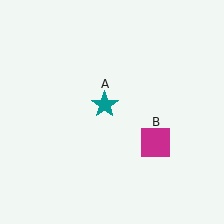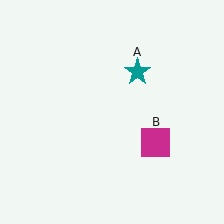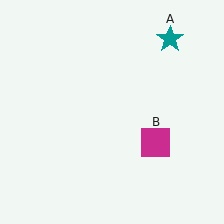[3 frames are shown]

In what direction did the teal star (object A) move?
The teal star (object A) moved up and to the right.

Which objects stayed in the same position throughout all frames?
Magenta square (object B) remained stationary.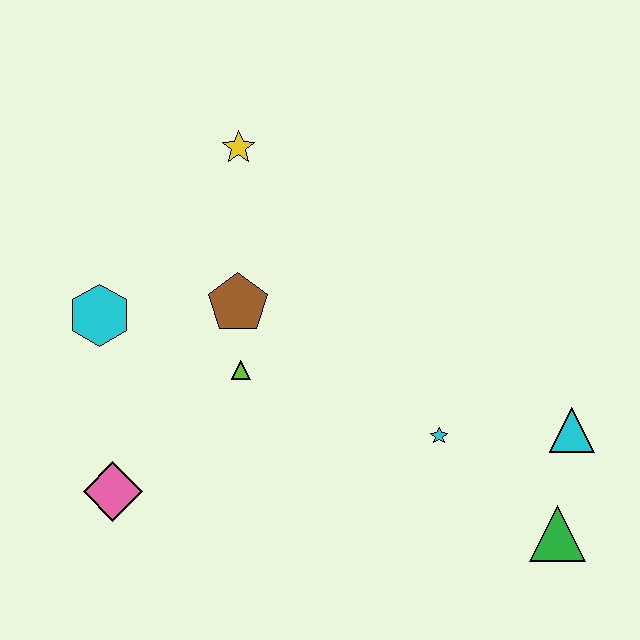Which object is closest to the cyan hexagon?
The brown pentagon is closest to the cyan hexagon.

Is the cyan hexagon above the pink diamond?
Yes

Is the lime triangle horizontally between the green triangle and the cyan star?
No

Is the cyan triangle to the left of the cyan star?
No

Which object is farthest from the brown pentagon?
The green triangle is farthest from the brown pentagon.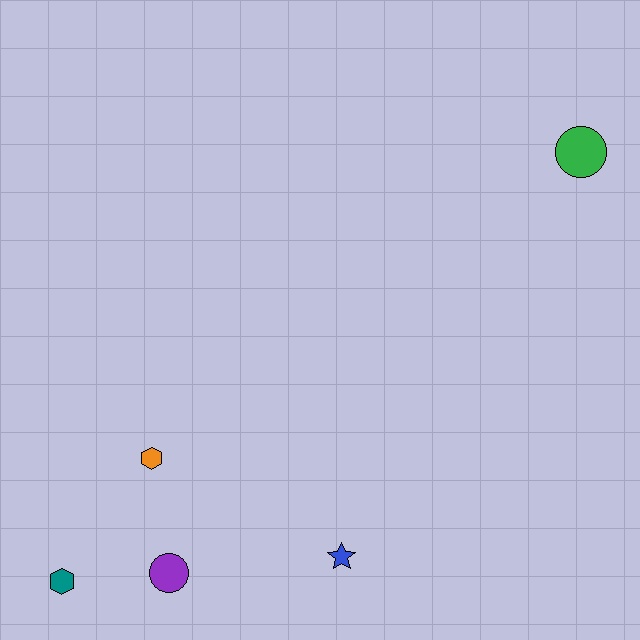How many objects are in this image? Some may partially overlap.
There are 5 objects.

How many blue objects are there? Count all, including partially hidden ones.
There is 1 blue object.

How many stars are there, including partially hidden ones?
There is 1 star.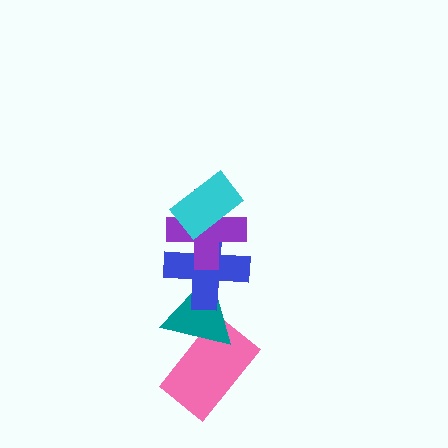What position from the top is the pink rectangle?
The pink rectangle is 5th from the top.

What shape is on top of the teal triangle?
The blue cross is on top of the teal triangle.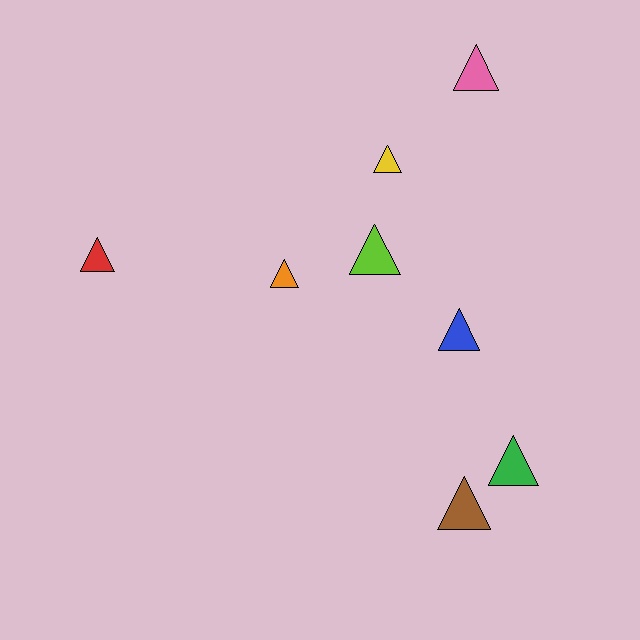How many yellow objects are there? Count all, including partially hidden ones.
There is 1 yellow object.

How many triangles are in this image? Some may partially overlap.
There are 8 triangles.